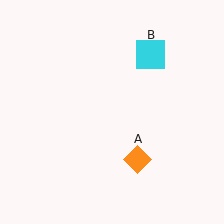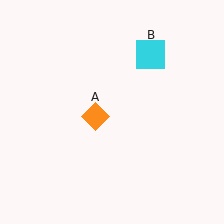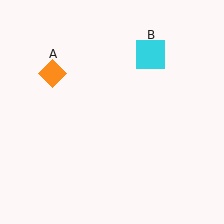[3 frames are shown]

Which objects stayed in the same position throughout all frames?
Cyan square (object B) remained stationary.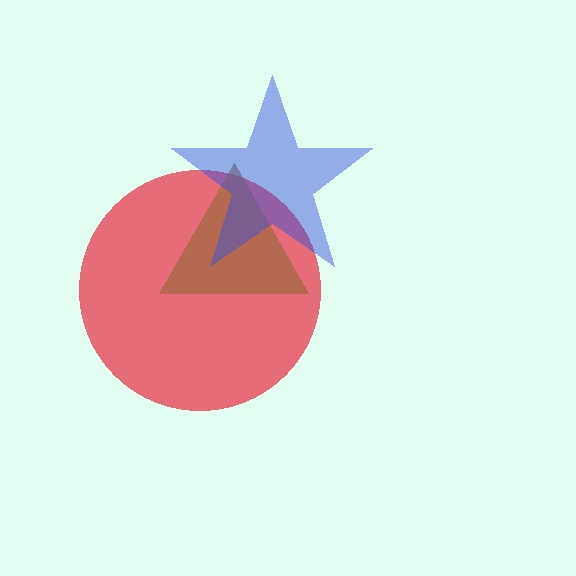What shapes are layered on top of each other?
The layered shapes are: a red circle, a brown triangle, a blue star.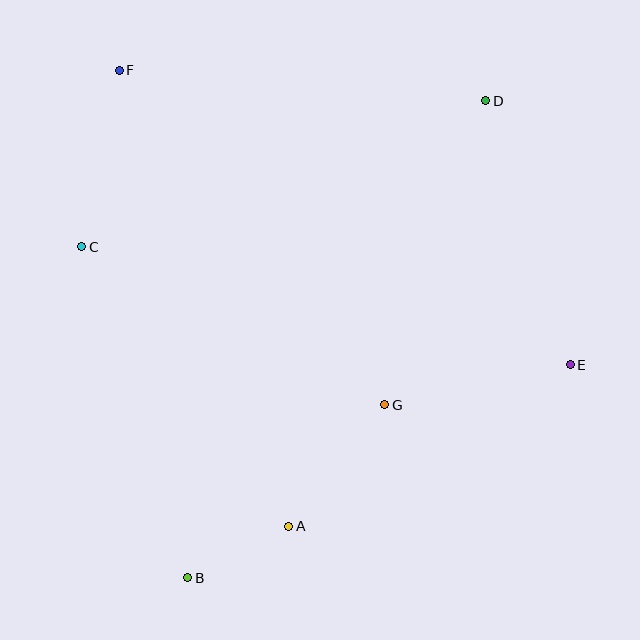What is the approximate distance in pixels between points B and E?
The distance between B and E is approximately 438 pixels.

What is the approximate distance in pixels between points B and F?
The distance between B and F is approximately 512 pixels.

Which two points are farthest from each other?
Points B and D are farthest from each other.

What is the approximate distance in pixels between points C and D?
The distance between C and D is approximately 430 pixels.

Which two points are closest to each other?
Points A and B are closest to each other.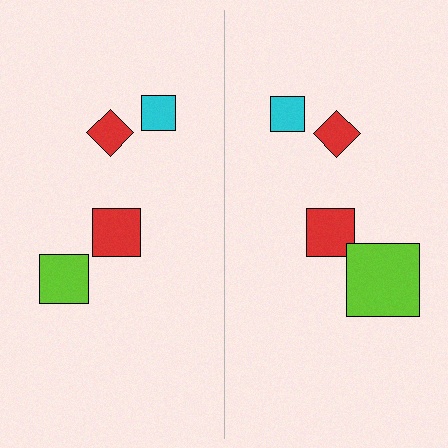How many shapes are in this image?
There are 8 shapes in this image.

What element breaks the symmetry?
The lime square on the right side has a different size than its mirror counterpart.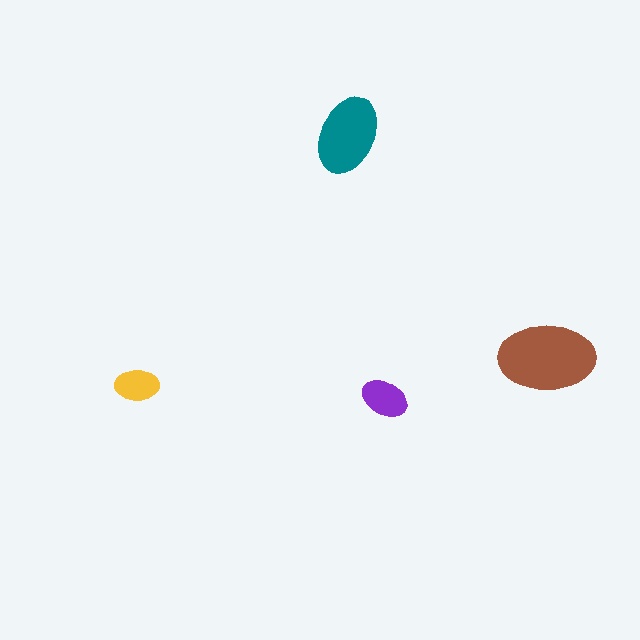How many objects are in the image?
There are 4 objects in the image.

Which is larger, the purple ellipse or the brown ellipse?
The brown one.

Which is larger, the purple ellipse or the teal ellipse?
The teal one.